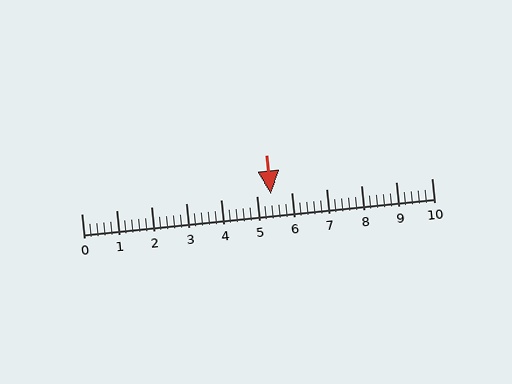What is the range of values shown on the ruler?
The ruler shows values from 0 to 10.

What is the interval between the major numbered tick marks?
The major tick marks are spaced 1 units apart.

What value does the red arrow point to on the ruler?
The red arrow points to approximately 5.4.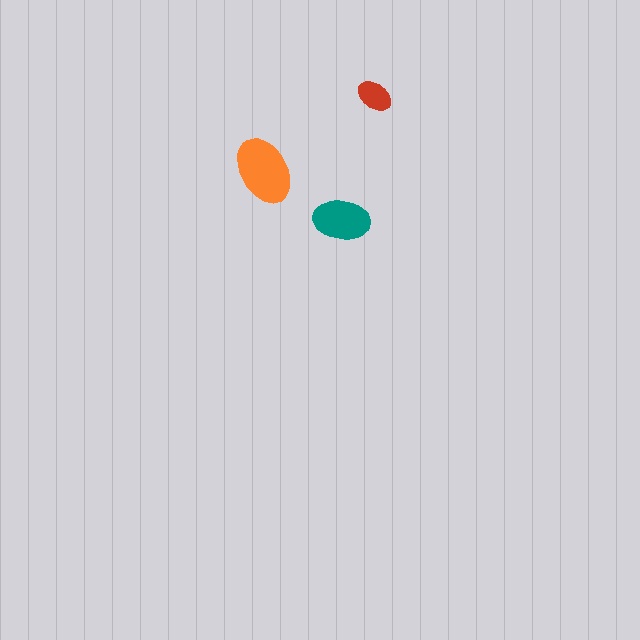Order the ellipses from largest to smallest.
the orange one, the teal one, the red one.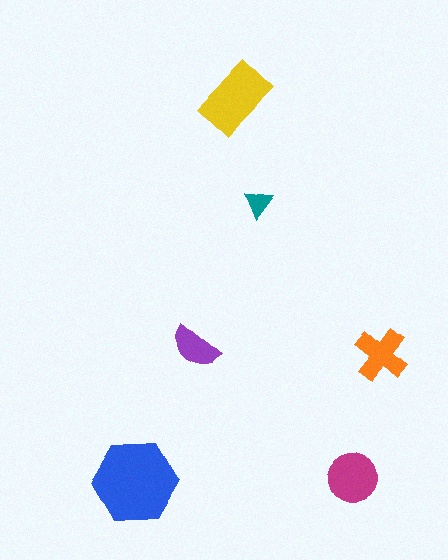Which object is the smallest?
The teal triangle.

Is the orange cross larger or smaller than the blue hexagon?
Smaller.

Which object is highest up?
The yellow rectangle is topmost.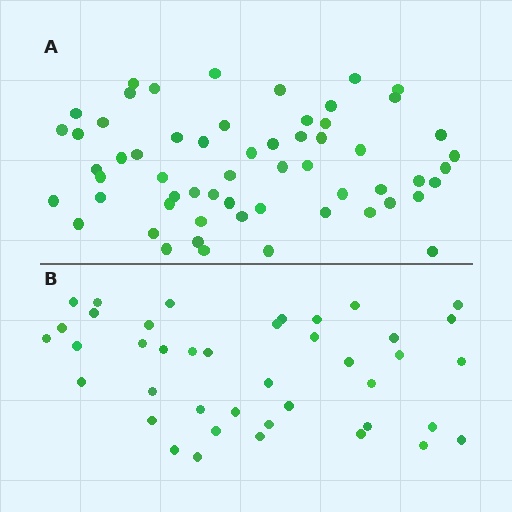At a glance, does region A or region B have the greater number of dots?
Region A (the top region) has more dots.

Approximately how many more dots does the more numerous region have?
Region A has approximately 20 more dots than region B.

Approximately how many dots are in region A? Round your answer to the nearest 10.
About 60 dots. (The exact count is 59, which rounds to 60.)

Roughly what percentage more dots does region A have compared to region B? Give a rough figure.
About 45% more.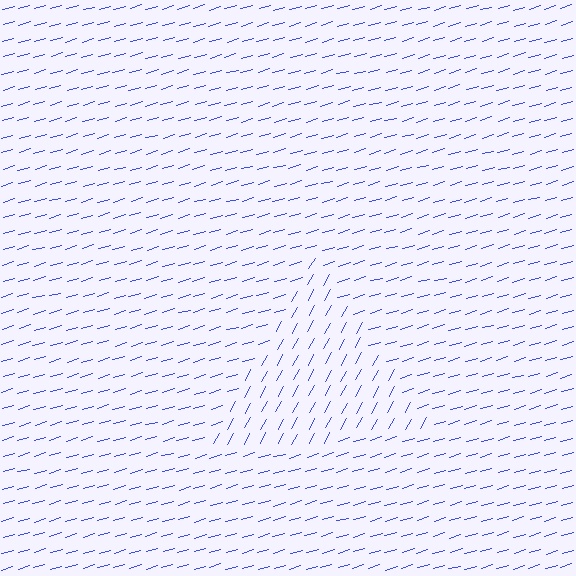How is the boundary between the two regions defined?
The boundary is defined purely by a change in line orientation (approximately 45 degrees difference). All lines are the same color and thickness.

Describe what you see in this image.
The image is filled with small blue line segments. A triangle region in the image has lines oriented differently from the surrounding lines, creating a visible texture boundary.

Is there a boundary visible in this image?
Yes, there is a texture boundary formed by a change in line orientation.